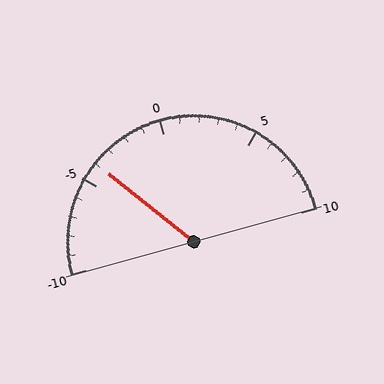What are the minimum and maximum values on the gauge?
The gauge ranges from -10 to 10.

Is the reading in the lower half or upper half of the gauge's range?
The reading is in the lower half of the range (-10 to 10).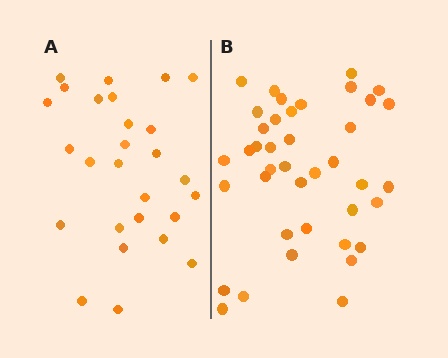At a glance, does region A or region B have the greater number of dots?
Region B (the right region) has more dots.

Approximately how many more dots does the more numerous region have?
Region B has approximately 15 more dots than region A.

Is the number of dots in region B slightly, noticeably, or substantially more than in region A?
Region B has substantially more. The ratio is roughly 1.5 to 1.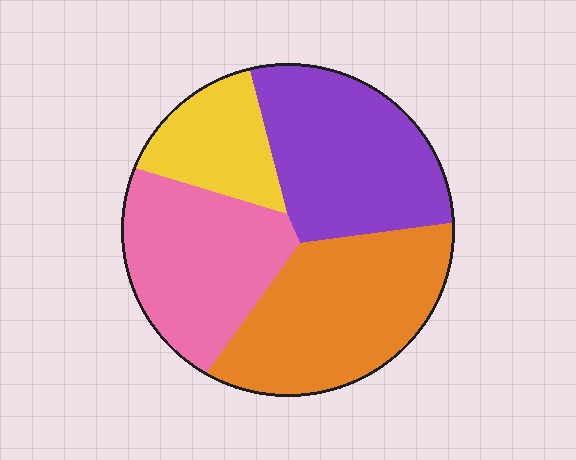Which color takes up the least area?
Yellow, at roughly 15%.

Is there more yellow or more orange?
Orange.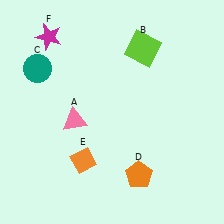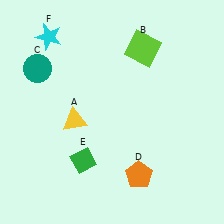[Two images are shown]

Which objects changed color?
A changed from pink to yellow. E changed from orange to green. F changed from magenta to cyan.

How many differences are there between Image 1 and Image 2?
There are 3 differences between the two images.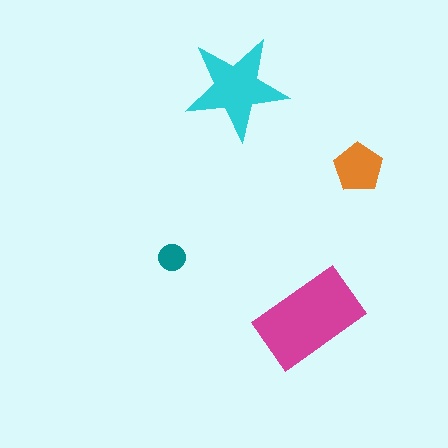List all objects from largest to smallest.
The magenta rectangle, the cyan star, the orange pentagon, the teal circle.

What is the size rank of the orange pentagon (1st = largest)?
3rd.